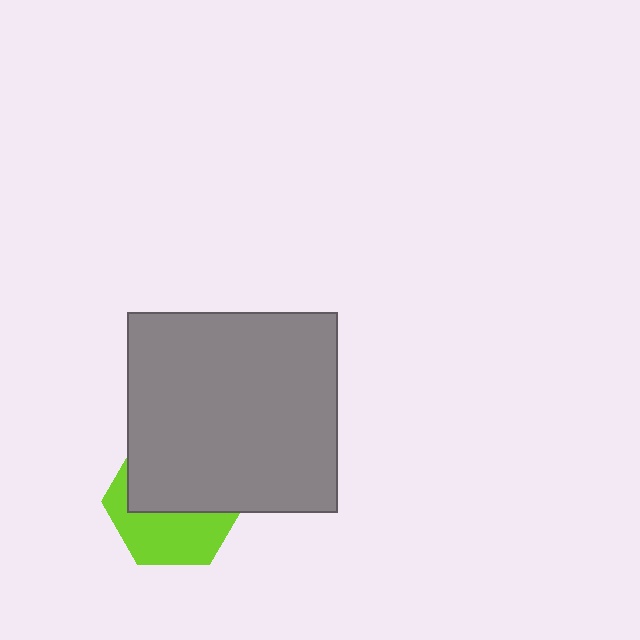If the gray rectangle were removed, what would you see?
You would see the complete lime hexagon.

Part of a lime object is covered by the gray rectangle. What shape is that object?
It is a hexagon.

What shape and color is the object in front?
The object in front is a gray rectangle.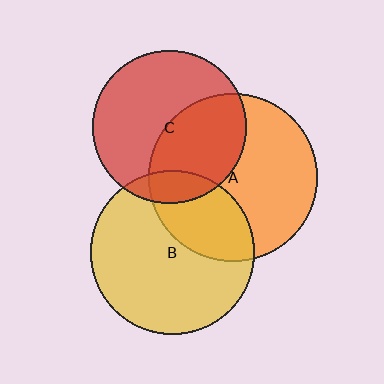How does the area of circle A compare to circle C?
Approximately 1.2 times.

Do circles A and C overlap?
Yes.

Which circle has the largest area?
Circle A (orange).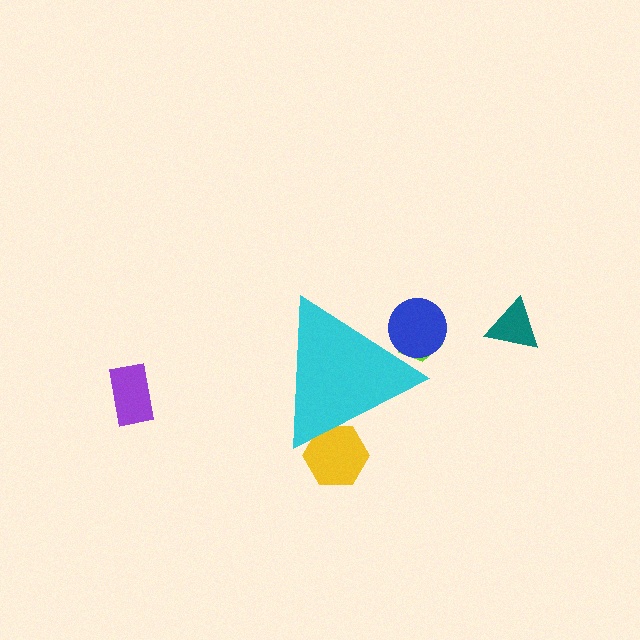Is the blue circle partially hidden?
Yes, the blue circle is partially hidden behind the cyan triangle.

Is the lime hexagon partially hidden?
Yes, the lime hexagon is partially hidden behind the cyan triangle.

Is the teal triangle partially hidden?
No, the teal triangle is fully visible.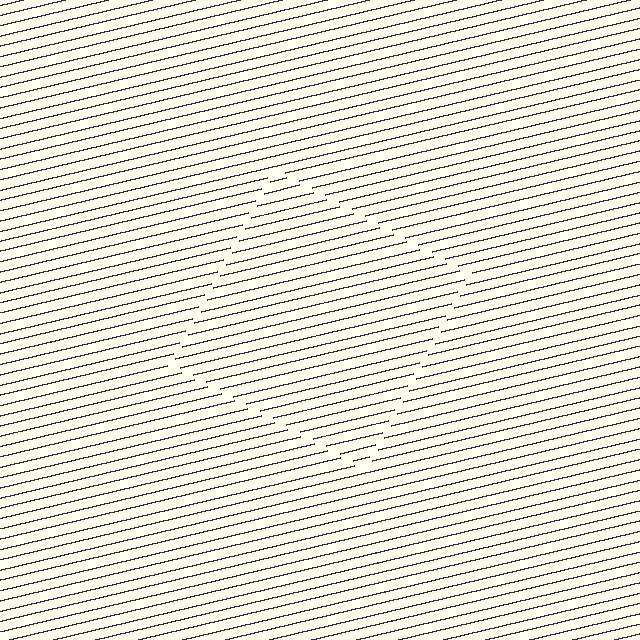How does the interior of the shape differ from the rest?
The interior of the shape contains the same grating, shifted by half a period — the contour is defined by the phase discontinuity where line-ends from the inner and outer gratings abut.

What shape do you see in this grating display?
An illusory square. The interior of the shape contains the same grating, shifted by half a period — the contour is defined by the phase discontinuity where line-ends from the inner and outer gratings abut.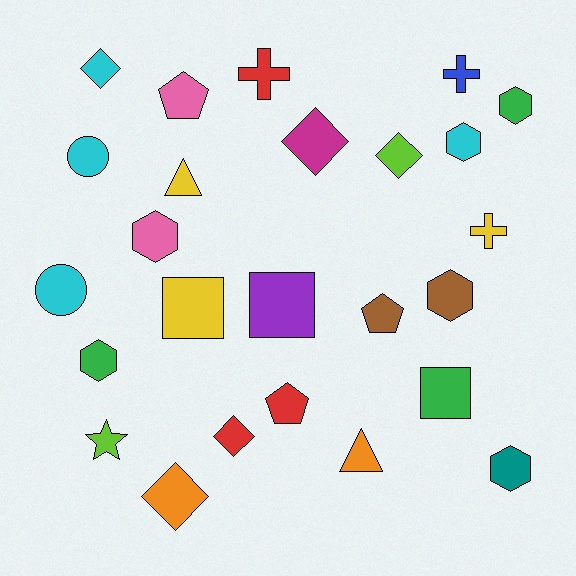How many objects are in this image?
There are 25 objects.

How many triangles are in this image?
There are 2 triangles.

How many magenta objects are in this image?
There is 1 magenta object.